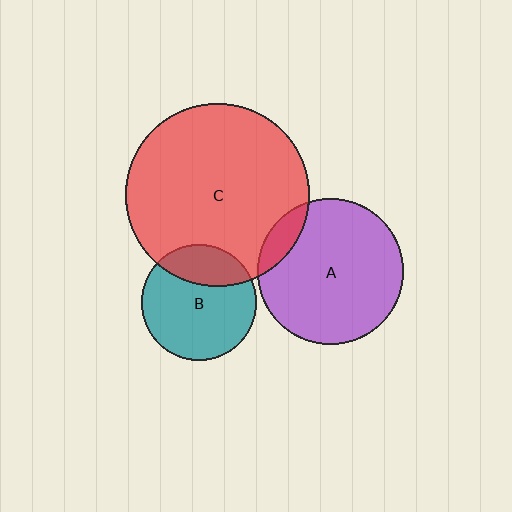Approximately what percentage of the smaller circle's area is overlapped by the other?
Approximately 10%.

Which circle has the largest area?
Circle C (red).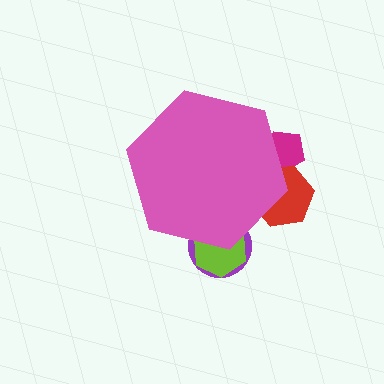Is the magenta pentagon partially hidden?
Yes, the magenta pentagon is partially hidden behind the pink hexagon.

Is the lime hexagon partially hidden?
Yes, the lime hexagon is partially hidden behind the pink hexagon.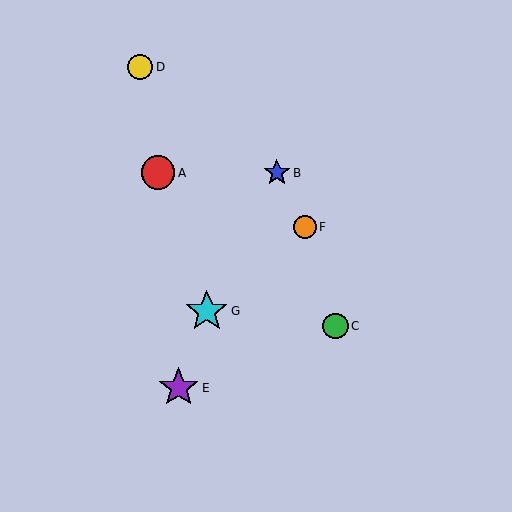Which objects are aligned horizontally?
Objects A, B are aligned horizontally.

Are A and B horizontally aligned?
Yes, both are at y≈173.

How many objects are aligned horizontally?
2 objects (A, B) are aligned horizontally.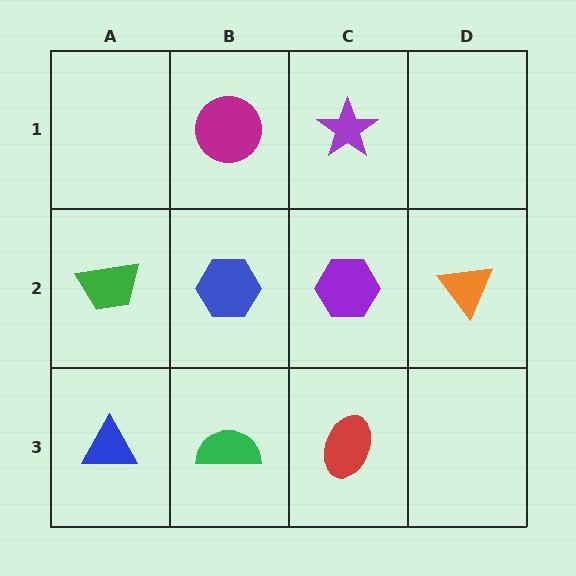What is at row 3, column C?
A red ellipse.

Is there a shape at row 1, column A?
No, that cell is empty.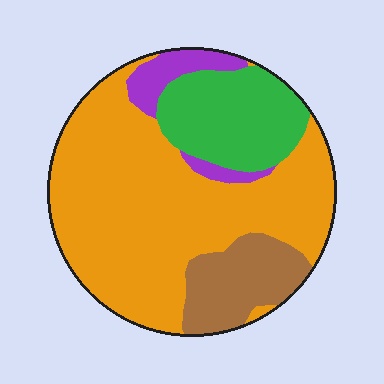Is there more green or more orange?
Orange.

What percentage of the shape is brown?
Brown covers roughly 15% of the shape.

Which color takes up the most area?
Orange, at roughly 60%.